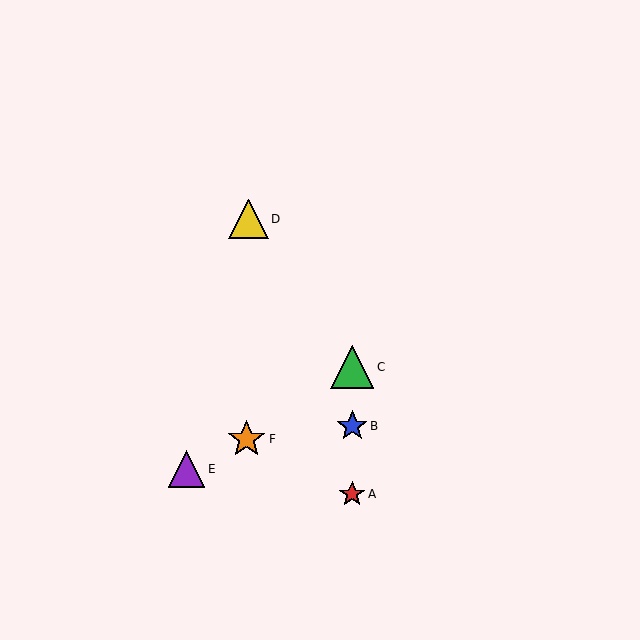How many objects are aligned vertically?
3 objects (A, B, C) are aligned vertically.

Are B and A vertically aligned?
Yes, both are at x≈352.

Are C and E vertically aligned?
No, C is at x≈352 and E is at x≈186.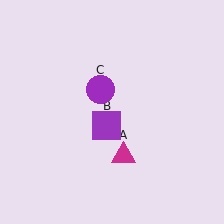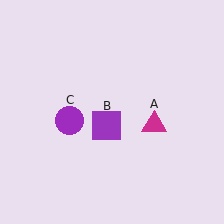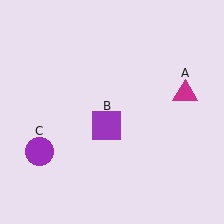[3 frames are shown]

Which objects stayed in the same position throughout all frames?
Purple square (object B) remained stationary.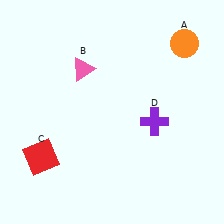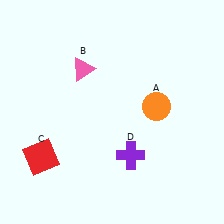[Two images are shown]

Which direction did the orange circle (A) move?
The orange circle (A) moved down.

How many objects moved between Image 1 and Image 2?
2 objects moved between the two images.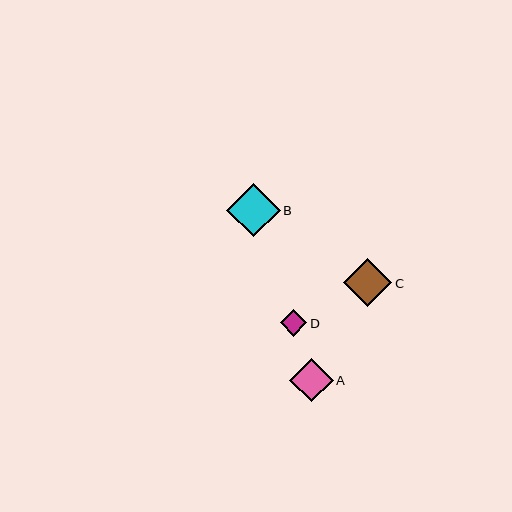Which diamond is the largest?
Diamond B is the largest with a size of approximately 54 pixels.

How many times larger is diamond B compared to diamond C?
Diamond B is approximately 1.1 times the size of diamond C.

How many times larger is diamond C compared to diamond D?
Diamond C is approximately 1.8 times the size of diamond D.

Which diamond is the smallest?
Diamond D is the smallest with a size of approximately 27 pixels.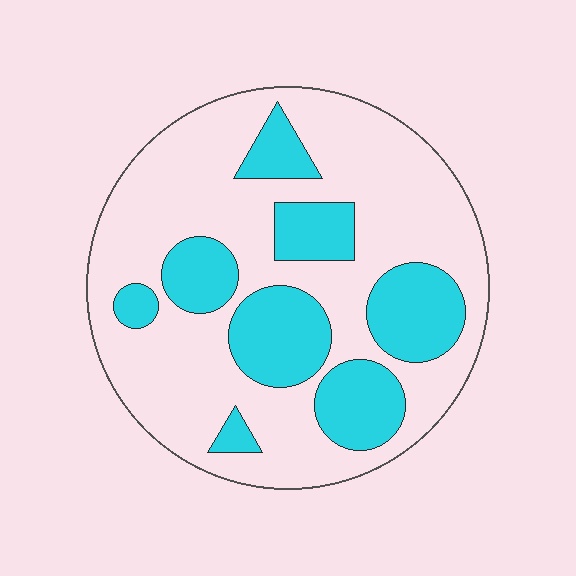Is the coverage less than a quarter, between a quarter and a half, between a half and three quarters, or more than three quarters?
Between a quarter and a half.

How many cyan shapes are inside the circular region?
8.